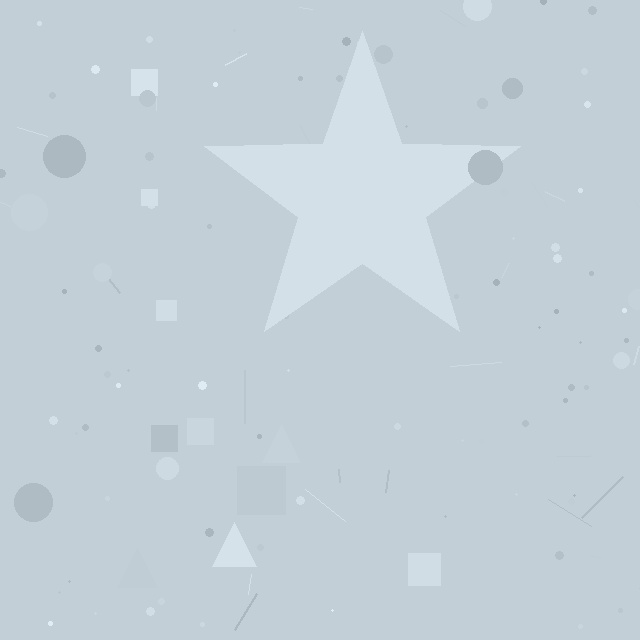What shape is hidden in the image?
A star is hidden in the image.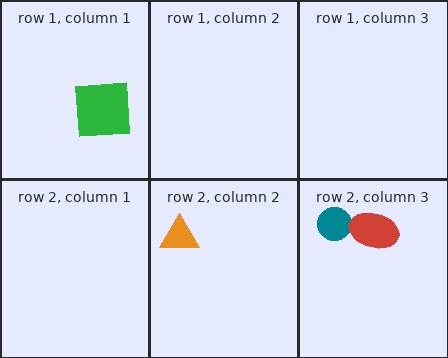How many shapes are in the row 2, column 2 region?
1.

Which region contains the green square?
The row 1, column 1 region.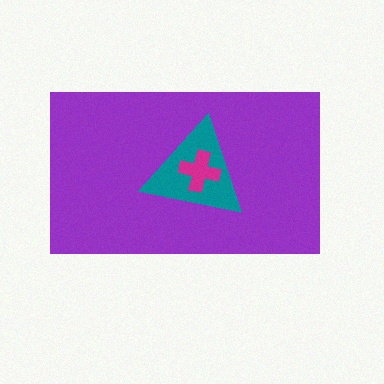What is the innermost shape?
The magenta cross.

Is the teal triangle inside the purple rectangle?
Yes.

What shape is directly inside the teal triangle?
The magenta cross.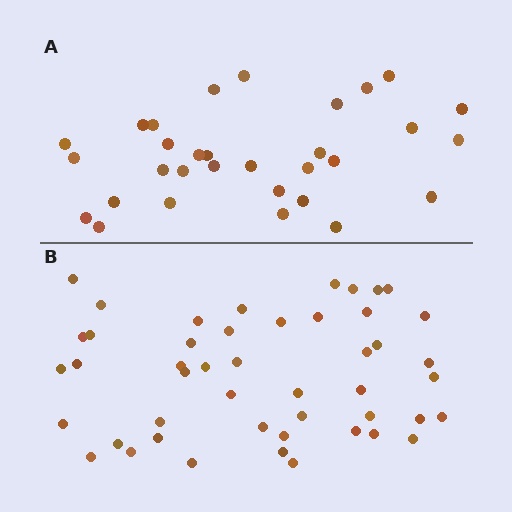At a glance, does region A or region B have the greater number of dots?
Region B (the bottom region) has more dots.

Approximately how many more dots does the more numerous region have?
Region B has approximately 15 more dots than region A.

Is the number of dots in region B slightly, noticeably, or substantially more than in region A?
Region B has substantially more. The ratio is roughly 1.5 to 1.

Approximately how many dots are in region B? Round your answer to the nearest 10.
About 50 dots. (The exact count is 47, which rounds to 50.)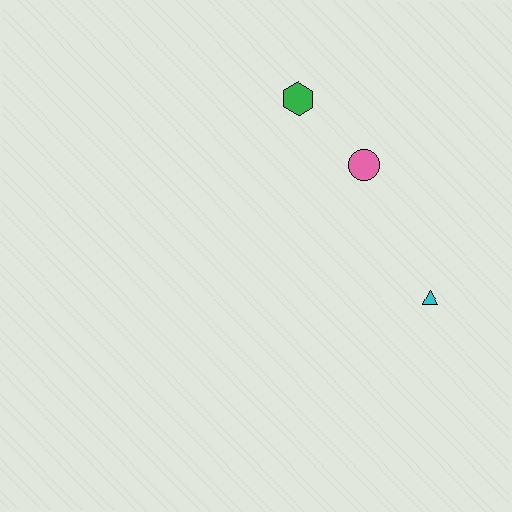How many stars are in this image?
There are no stars.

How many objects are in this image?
There are 3 objects.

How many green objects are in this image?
There is 1 green object.